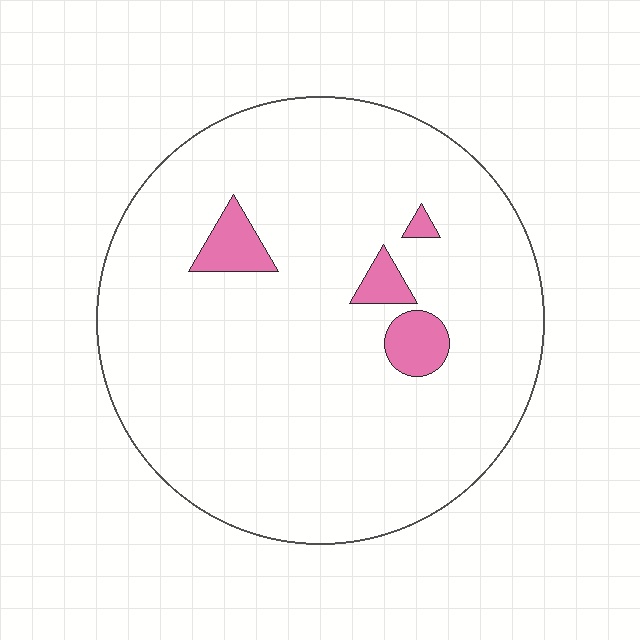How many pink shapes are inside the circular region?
4.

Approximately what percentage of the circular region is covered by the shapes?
Approximately 5%.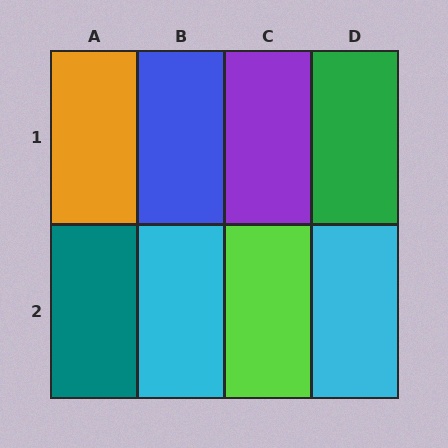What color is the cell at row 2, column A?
Teal.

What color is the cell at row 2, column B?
Cyan.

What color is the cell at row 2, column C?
Lime.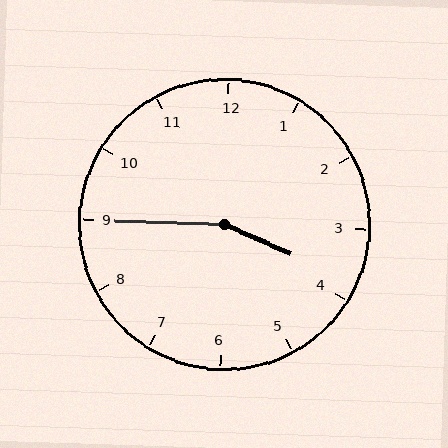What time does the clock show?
3:45.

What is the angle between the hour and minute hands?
Approximately 158 degrees.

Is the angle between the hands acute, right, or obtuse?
It is obtuse.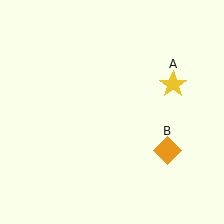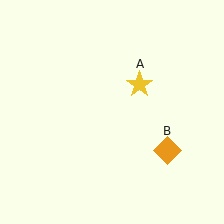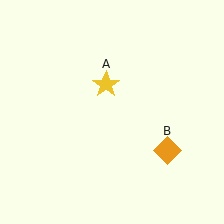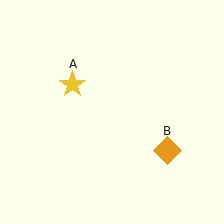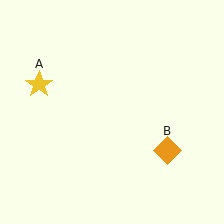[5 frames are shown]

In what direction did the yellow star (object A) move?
The yellow star (object A) moved left.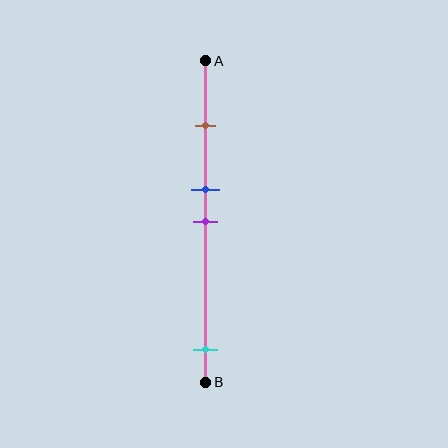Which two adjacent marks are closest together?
The blue and purple marks are the closest adjacent pair.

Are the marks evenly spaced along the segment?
No, the marks are not evenly spaced.